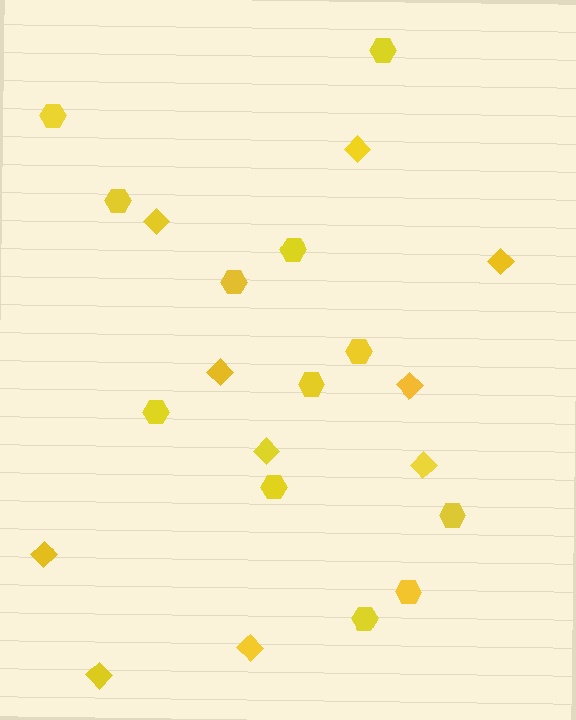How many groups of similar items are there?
There are 2 groups: one group of diamonds (10) and one group of hexagons (12).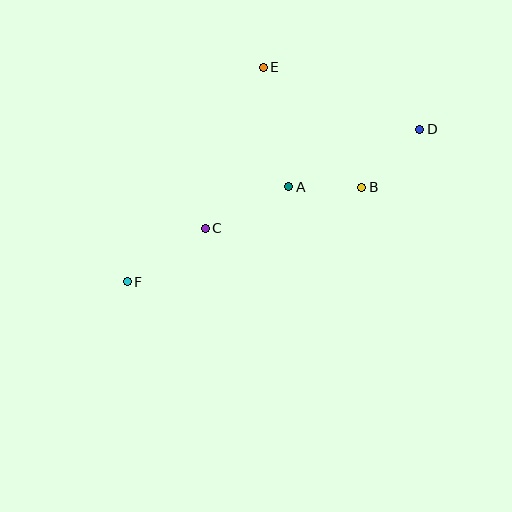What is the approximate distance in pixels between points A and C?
The distance between A and C is approximately 93 pixels.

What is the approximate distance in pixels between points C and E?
The distance between C and E is approximately 171 pixels.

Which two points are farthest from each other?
Points D and F are farthest from each other.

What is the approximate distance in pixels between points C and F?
The distance between C and F is approximately 95 pixels.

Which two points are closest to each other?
Points A and B are closest to each other.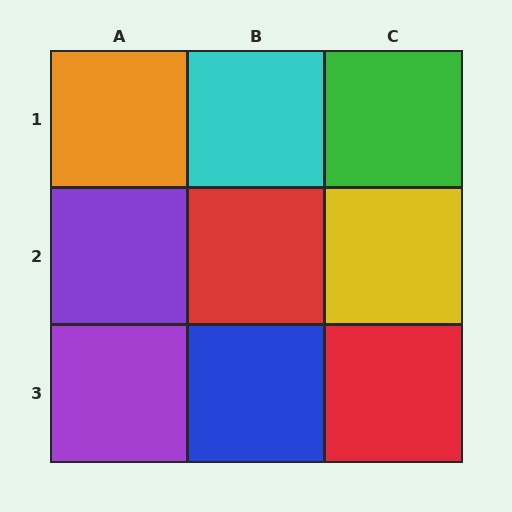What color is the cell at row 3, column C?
Red.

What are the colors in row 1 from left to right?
Orange, cyan, green.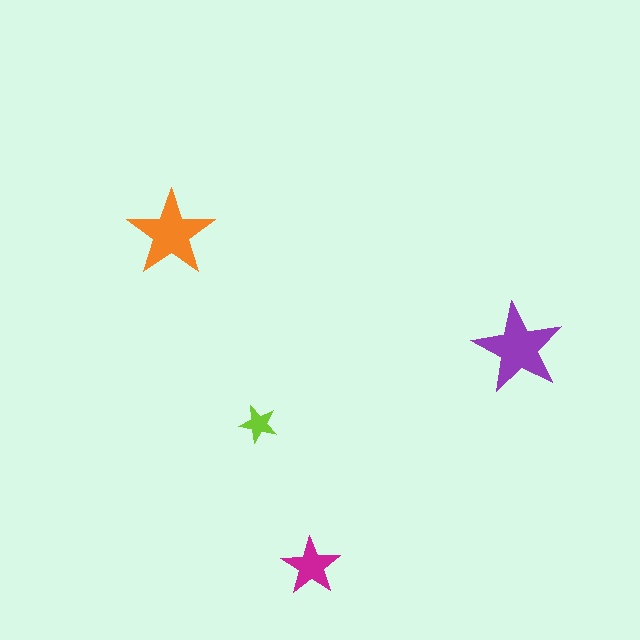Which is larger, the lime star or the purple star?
The purple one.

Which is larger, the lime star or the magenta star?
The magenta one.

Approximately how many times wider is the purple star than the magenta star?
About 1.5 times wider.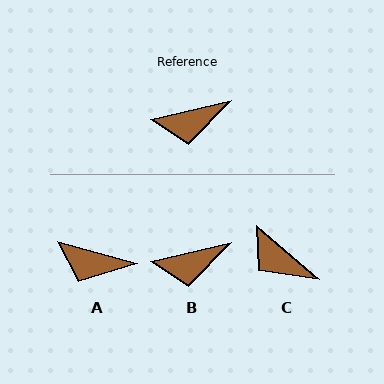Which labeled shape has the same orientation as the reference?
B.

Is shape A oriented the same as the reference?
No, it is off by about 29 degrees.